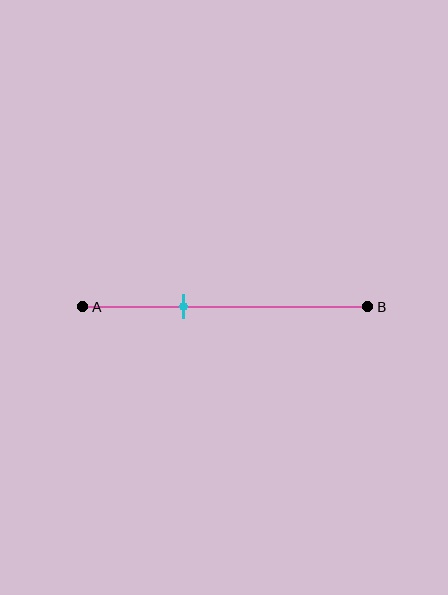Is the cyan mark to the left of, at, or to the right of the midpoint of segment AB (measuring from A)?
The cyan mark is to the left of the midpoint of segment AB.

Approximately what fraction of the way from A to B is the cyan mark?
The cyan mark is approximately 35% of the way from A to B.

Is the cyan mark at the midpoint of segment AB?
No, the mark is at about 35% from A, not at the 50% midpoint.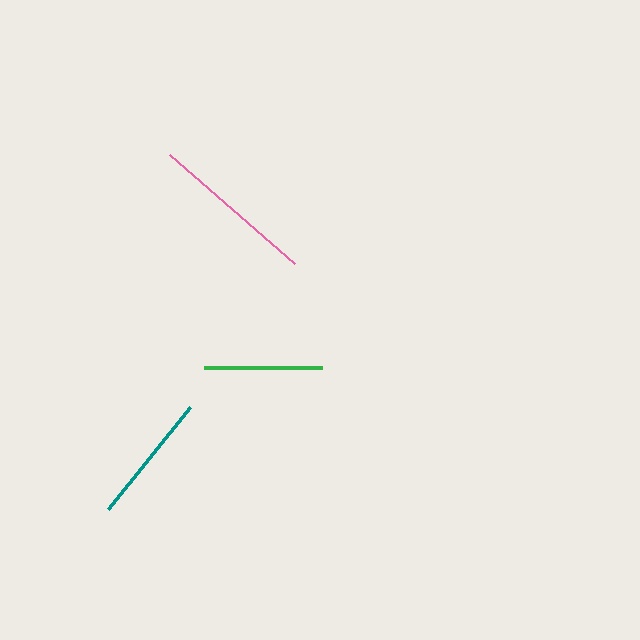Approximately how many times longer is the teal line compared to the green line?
The teal line is approximately 1.1 times the length of the green line.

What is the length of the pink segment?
The pink segment is approximately 166 pixels long.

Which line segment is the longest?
The pink line is the longest at approximately 166 pixels.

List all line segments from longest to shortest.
From longest to shortest: pink, teal, green.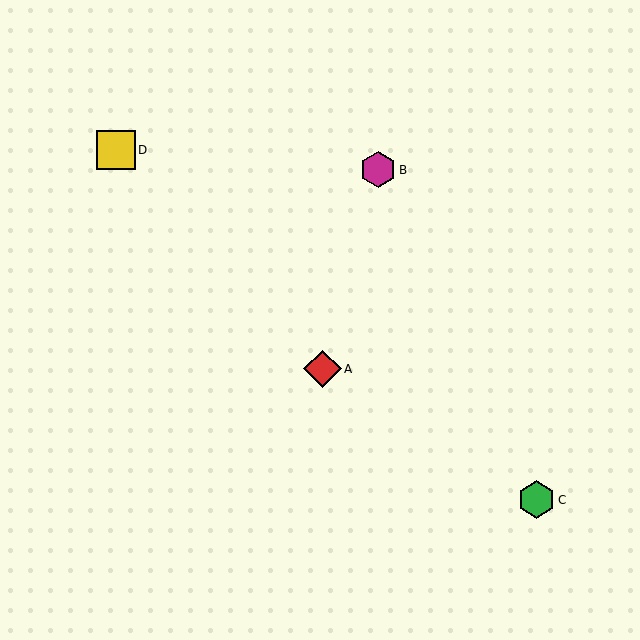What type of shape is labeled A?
Shape A is a red diamond.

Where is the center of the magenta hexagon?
The center of the magenta hexagon is at (378, 170).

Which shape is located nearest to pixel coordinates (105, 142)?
The yellow square (labeled D) at (116, 150) is nearest to that location.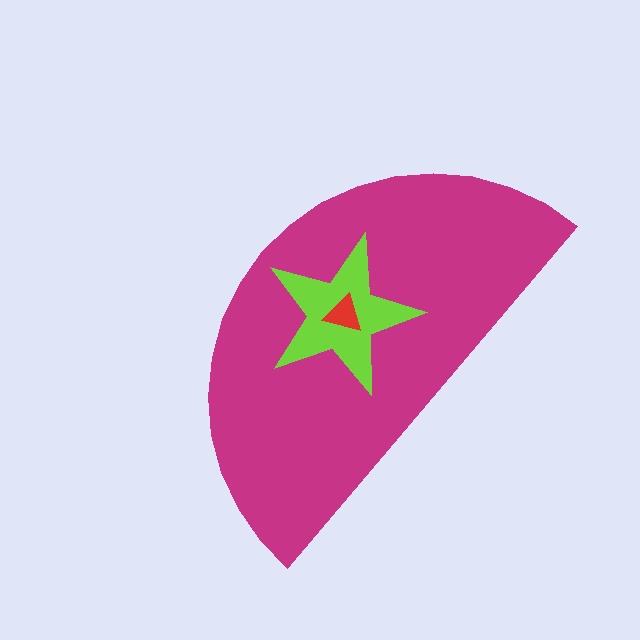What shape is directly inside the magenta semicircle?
The lime star.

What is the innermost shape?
The red triangle.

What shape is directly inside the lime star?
The red triangle.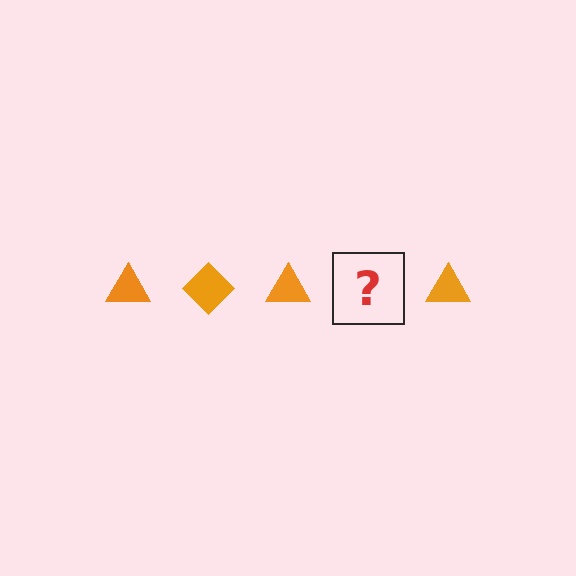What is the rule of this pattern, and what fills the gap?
The rule is that the pattern cycles through triangle, diamond shapes in orange. The gap should be filled with an orange diamond.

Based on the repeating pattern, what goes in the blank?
The blank should be an orange diamond.